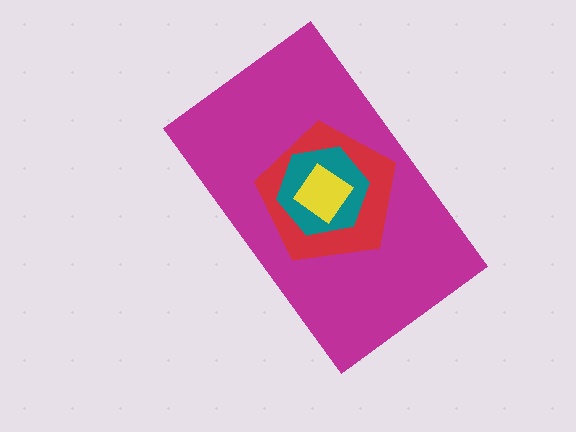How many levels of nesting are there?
4.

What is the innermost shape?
The yellow diamond.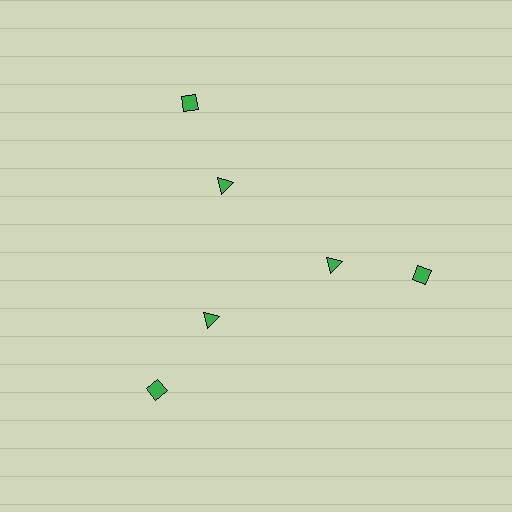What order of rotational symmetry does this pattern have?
This pattern has 3-fold rotational symmetry.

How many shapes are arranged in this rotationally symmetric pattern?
There are 6 shapes, arranged in 3 groups of 2.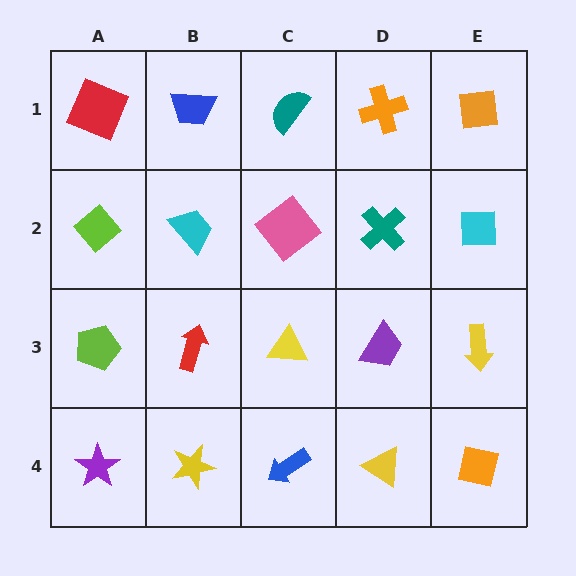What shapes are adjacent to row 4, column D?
A purple trapezoid (row 3, column D), a blue arrow (row 4, column C), an orange square (row 4, column E).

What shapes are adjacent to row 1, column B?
A cyan trapezoid (row 2, column B), a red square (row 1, column A), a teal semicircle (row 1, column C).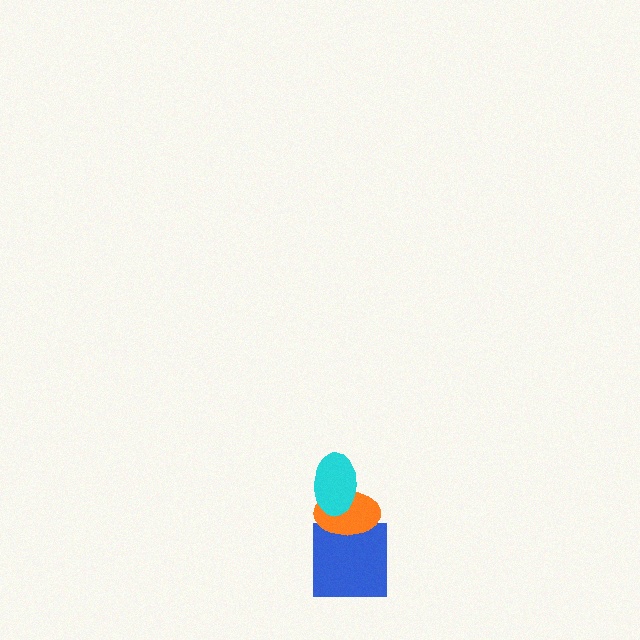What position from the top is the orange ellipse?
The orange ellipse is 2nd from the top.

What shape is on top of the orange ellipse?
The cyan ellipse is on top of the orange ellipse.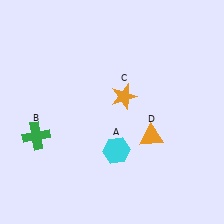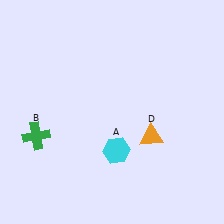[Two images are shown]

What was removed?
The orange star (C) was removed in Image 2.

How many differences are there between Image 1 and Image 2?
There is 1 difference between the two images.